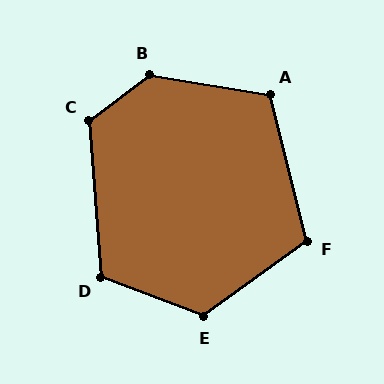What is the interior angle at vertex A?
Approximately 113 degrees (obtuse).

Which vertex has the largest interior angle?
B, at approximately 133 degrees.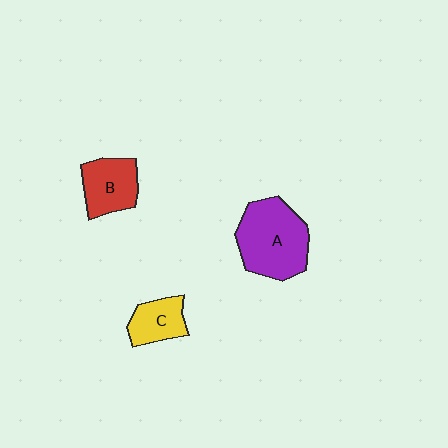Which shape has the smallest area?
Shape C (yellow).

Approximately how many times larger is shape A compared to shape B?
Approximately 1.6 times.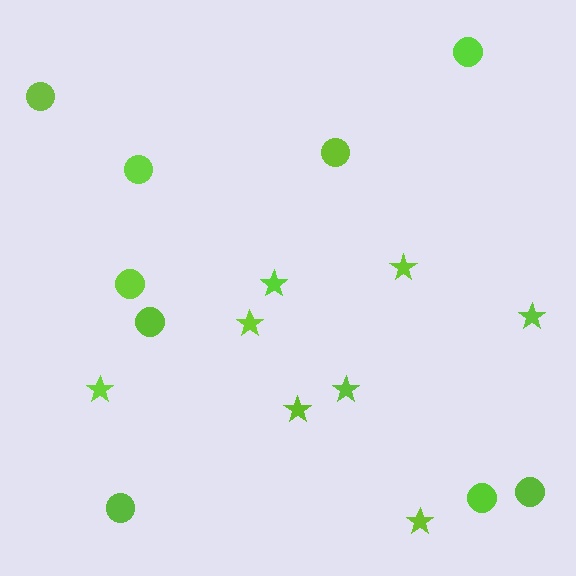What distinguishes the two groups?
There are 2 groups: one group of stars (8) and one group of circles (9).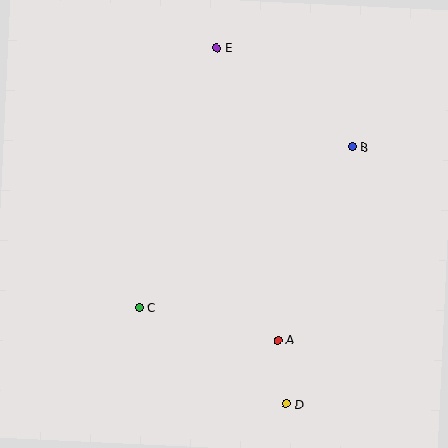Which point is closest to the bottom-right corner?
Point D is closest to the bottom-right corner.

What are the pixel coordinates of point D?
Point D is at (286, 404).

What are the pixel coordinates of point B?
Point B is at (352, 147).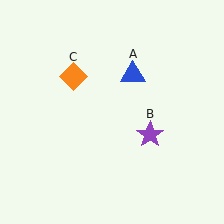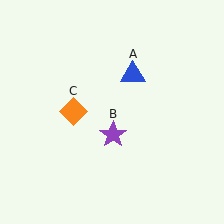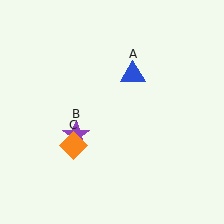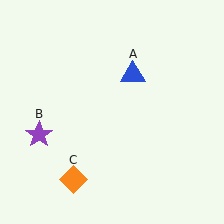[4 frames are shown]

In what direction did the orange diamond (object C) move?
The orange diamond (object C) moved down.